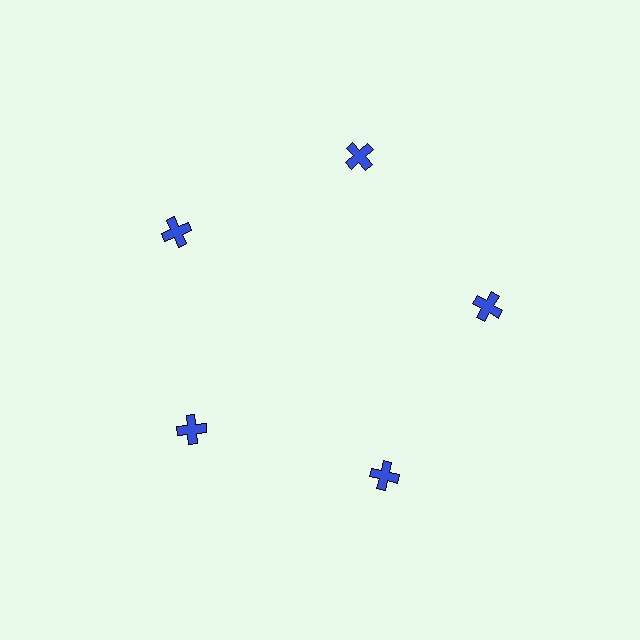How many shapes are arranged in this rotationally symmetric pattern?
There are 5 shapes, arranged in 5 groups of 1.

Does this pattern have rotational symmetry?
Yes, this pattern has 5-fold rotational symmetry. It looks the same after rotating 72 degrees around the center.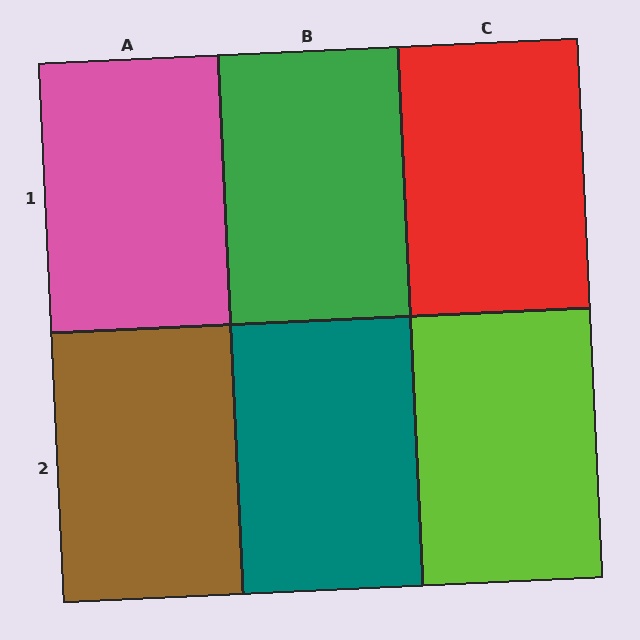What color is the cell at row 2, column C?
Lime.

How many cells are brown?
1 cell is brown.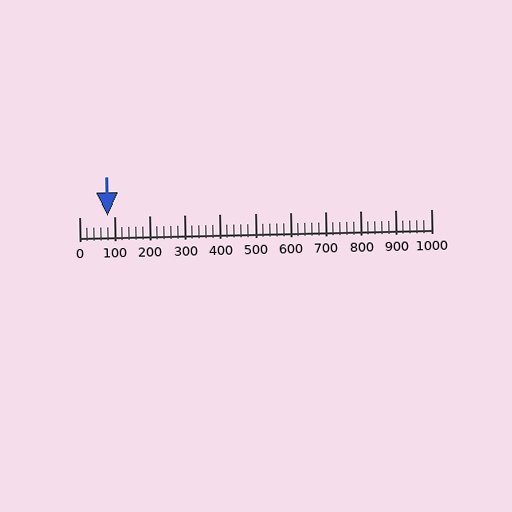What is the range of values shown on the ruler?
The ruler shows values from 0 to 1000.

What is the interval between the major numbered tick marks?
The major tick marks are spaced 100 units apart.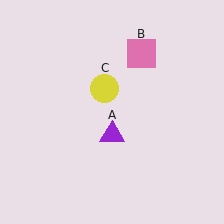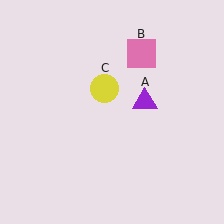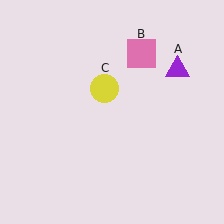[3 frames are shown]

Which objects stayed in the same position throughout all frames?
Pink square (object B) and yellow circle (object C) remained stationary.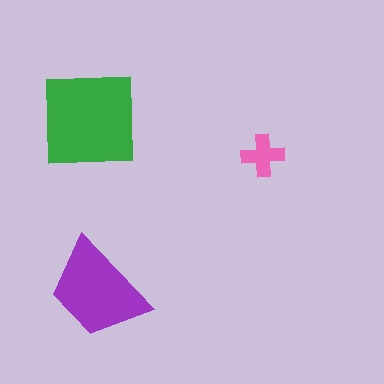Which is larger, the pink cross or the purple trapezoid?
The purple trapezoid.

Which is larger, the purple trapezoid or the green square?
The green square.